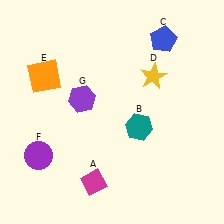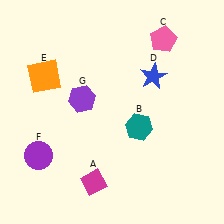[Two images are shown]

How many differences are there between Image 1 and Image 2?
There are 2 differences between the two images.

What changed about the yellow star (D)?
In Image 1, D is yellow. In Image 2, it changed to blue.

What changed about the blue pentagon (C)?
In Image 1, C is blue. In Image 2, it changed to pink.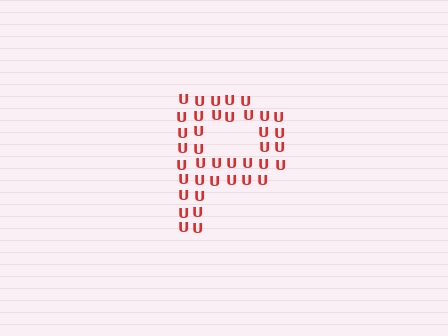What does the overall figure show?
The overall figure shows the letter P.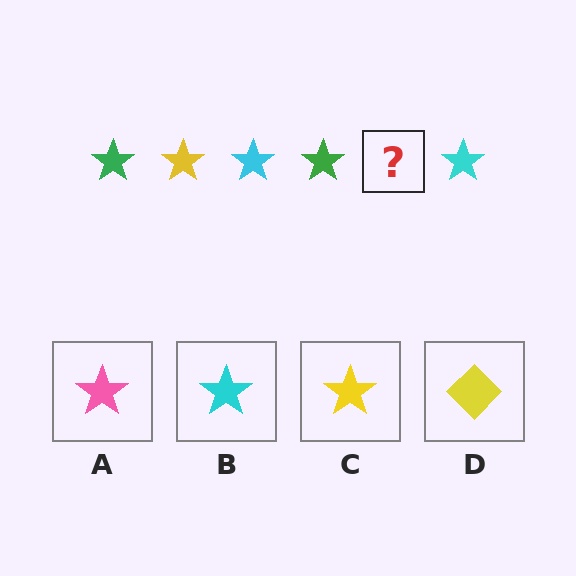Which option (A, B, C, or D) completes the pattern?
C.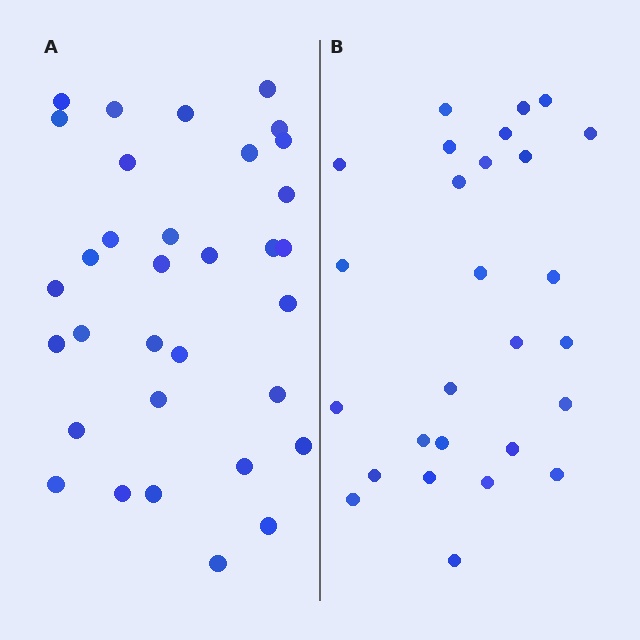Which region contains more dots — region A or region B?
Region A (the left region) has more dots.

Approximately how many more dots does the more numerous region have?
Region A has about 6 more dots than region B.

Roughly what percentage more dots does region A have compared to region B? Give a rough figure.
About 20% more.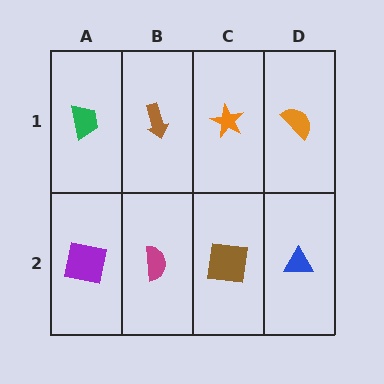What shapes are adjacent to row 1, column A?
A purple square (row 2, column A), a brown arrow (row 1, column B).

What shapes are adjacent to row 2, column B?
A brown arrow (row 1, column B), a purple square (row 2, column A), a brown square (row 2, column C).